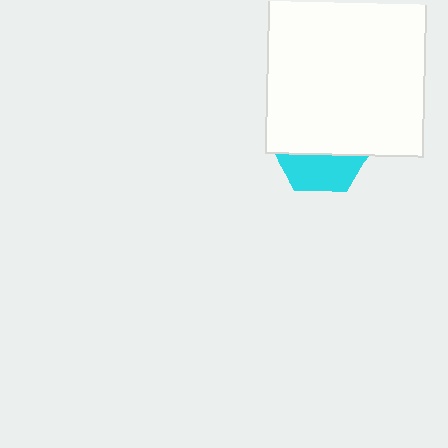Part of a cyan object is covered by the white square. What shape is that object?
It is a hexagon.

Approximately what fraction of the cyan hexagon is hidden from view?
Roughly 64% of the cyan hexagon is hidden behind the white square.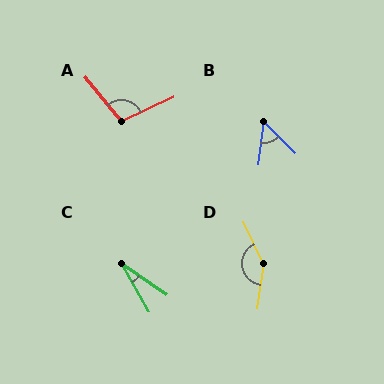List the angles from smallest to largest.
C (26°), B (52°), A (105°), D (147°).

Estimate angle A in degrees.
Approximately 105 degrees.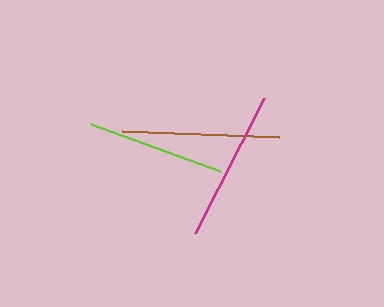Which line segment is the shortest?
The lime line is the shortest at approximately 137 pixels.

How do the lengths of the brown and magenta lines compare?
The brown and magenta lines are approximately the same length.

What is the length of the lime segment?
The lime segment is approximately 137 pixels long.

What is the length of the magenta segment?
The magenta segment is approximately 152 pixels long.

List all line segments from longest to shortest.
From longest to shortest: brown, magenta, lime.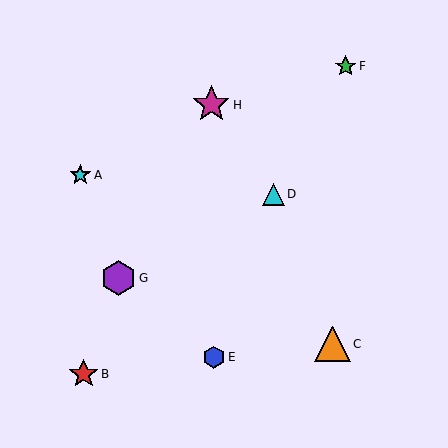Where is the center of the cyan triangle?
The center of the cyan triangle is at (273, 194).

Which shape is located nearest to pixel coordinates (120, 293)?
The purple hexagon (labeled G) at (119, 278) is nearest to that location.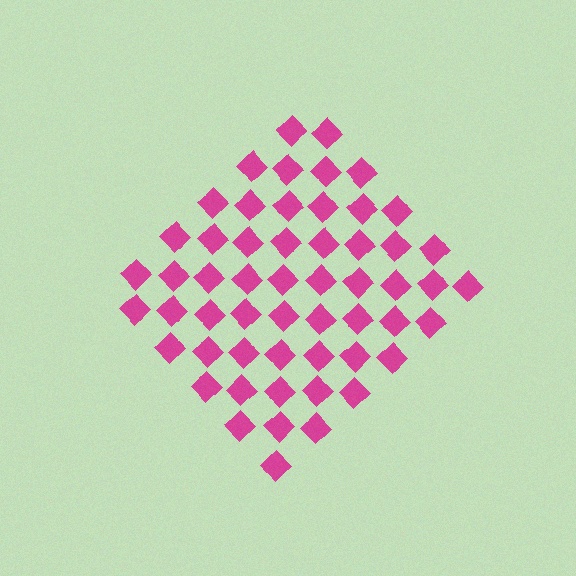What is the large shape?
The large shape is a diamond.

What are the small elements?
The small elements are diamonds.